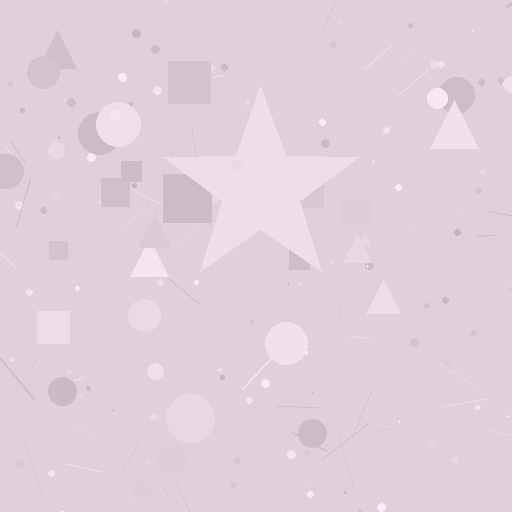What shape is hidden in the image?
A star is hidden in the image.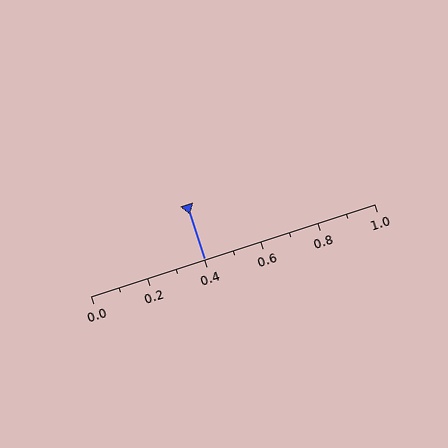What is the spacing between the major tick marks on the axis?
The major ticks are spaced 0.2 apart.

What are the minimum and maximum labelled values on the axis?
The axis runs from 0.0 to 1.0.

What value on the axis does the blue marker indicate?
The marker indicates approximately 0.4.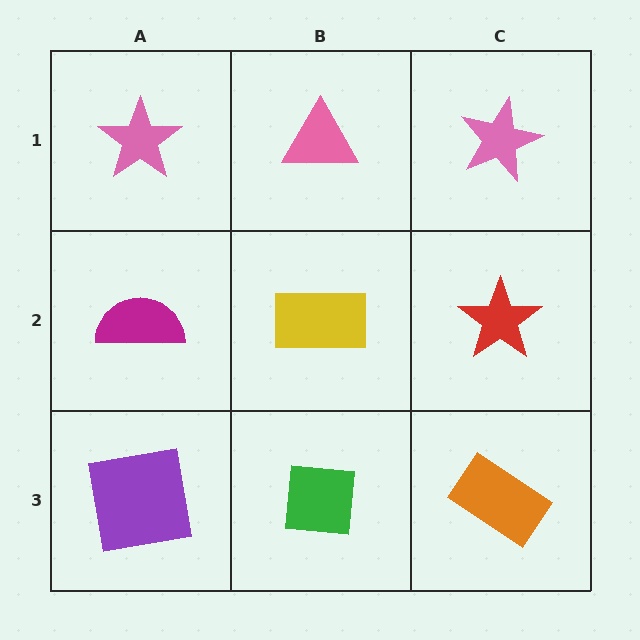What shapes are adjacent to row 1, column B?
A yellow rectangle (row 2, column B), a pink star (row 1, column A), a pink star (row 1, column C).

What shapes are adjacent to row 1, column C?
A red star (row 2, column C), a pink triangle (row 1, column B).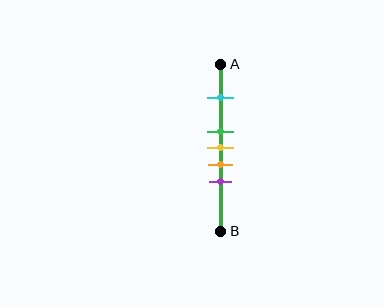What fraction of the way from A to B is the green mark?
The green mark is approximately 40% (0.4) of the way from A to B.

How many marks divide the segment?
There are 5 marks dividing the segment.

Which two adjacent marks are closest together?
The green and yellow marks are the closest adjacent pair.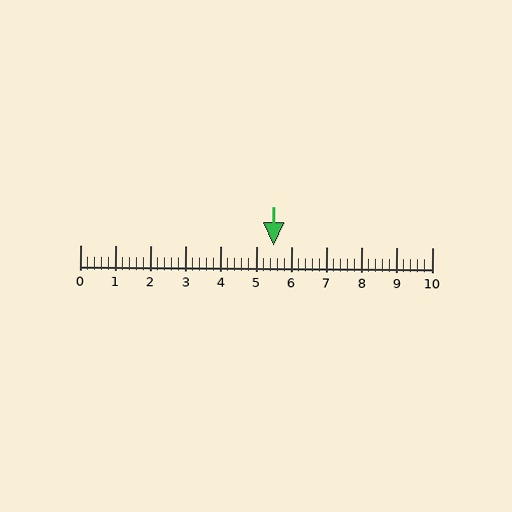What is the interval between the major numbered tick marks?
The major tick marks are spaced 1 units apart.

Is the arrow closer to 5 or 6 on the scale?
The arrow is closer to 6.